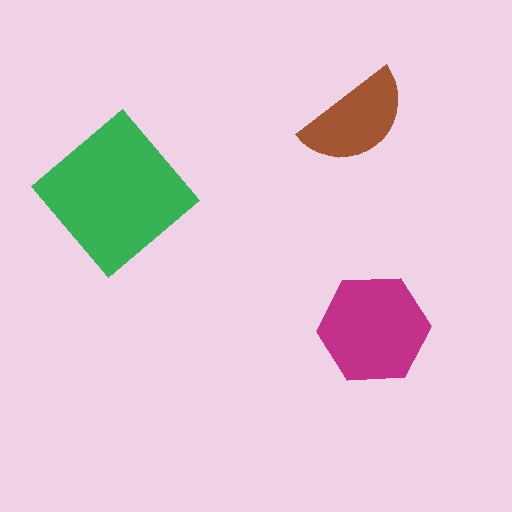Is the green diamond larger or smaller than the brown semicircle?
Larger.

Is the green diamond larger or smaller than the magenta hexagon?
Larger.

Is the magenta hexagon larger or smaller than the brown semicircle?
Larger.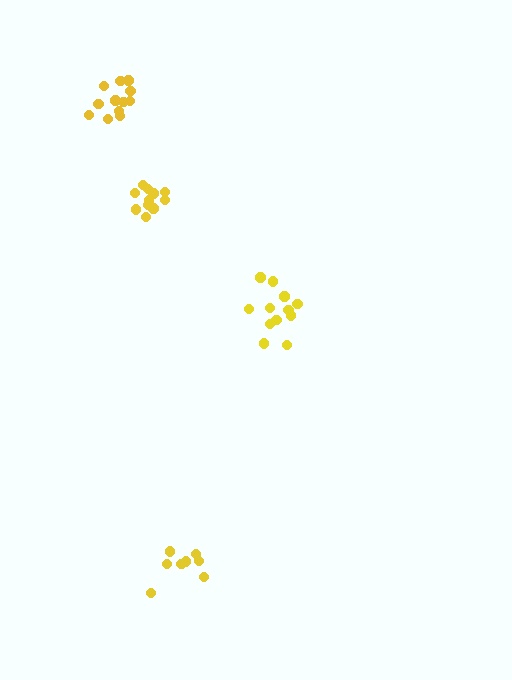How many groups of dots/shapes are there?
There are 4 groups.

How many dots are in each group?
Group 1: 12 dots, Group 2: 12 dots, Group 3: 12 dots, Group 4: 8 dots (44 total).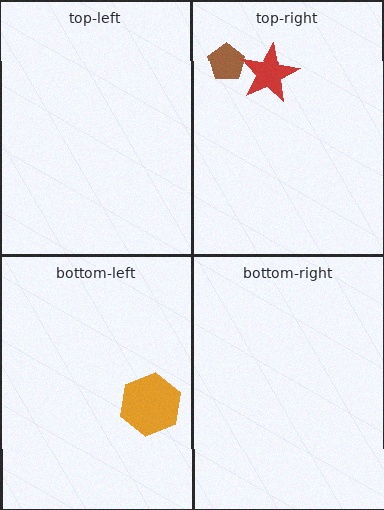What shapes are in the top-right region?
The brown pentagon, the red star.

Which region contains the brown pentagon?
The top-right region.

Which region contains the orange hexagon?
The bottom-left region.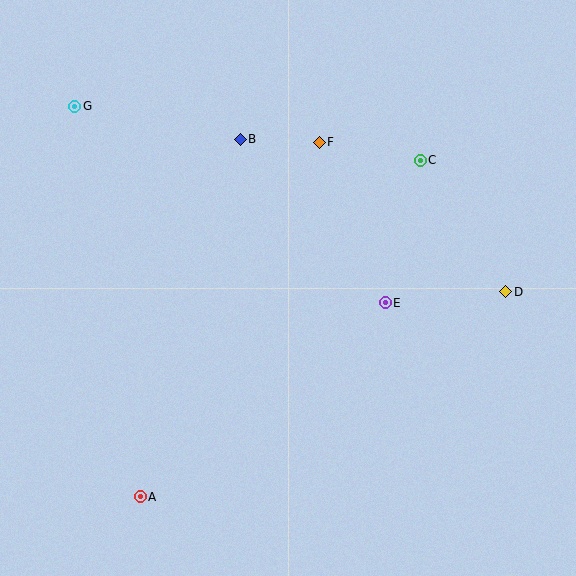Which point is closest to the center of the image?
Point E at (385, 303) is closest to the center.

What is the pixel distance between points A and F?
The distance between A and F is 397 pixels.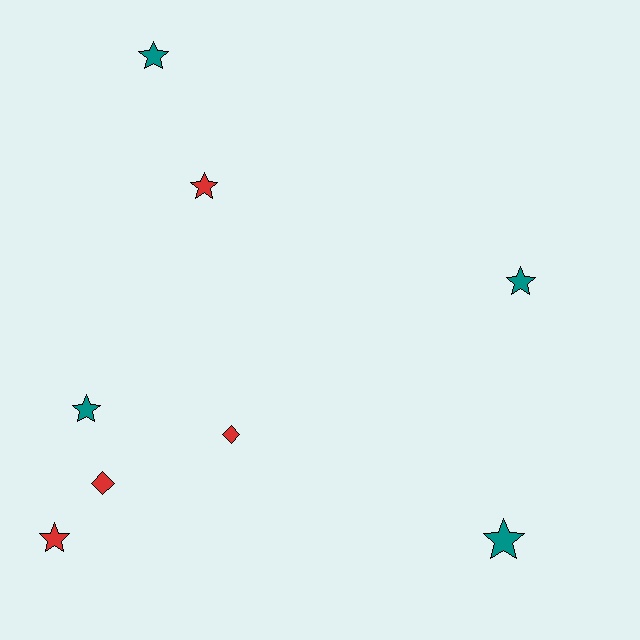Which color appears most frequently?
Teal, with 4 objects.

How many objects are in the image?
There are 8 objects.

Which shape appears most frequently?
Star, with 6 objects.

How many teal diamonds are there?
There are no teal diamonds.